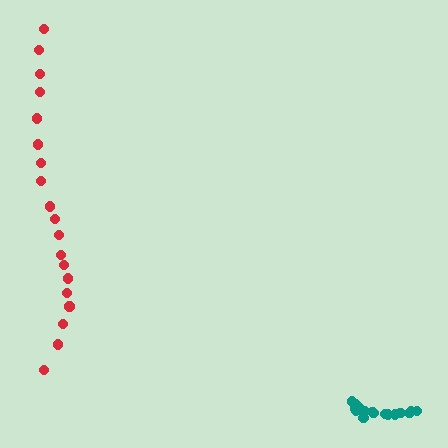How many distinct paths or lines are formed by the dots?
There are 2 distinct paths.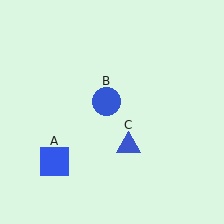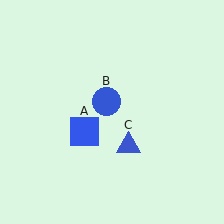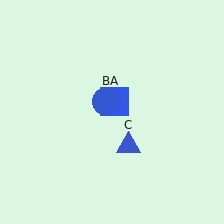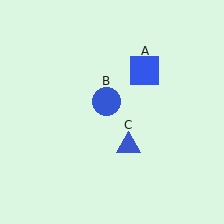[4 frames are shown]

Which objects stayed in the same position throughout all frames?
Blue circle (object B) and blue triangle (object C) remained stationary.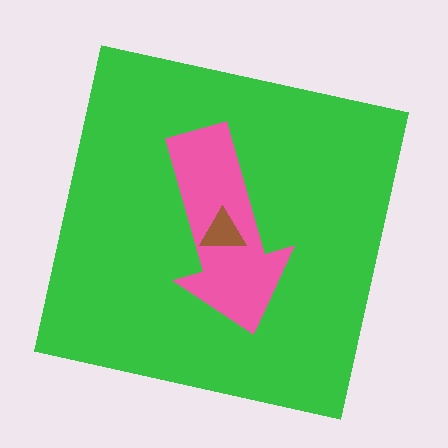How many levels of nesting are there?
3.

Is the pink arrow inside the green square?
Yes.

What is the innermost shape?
The brown triangle.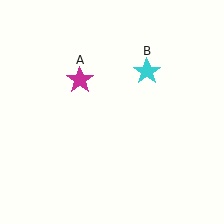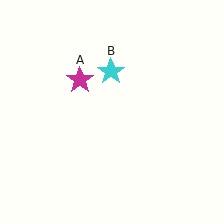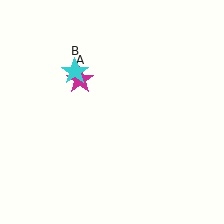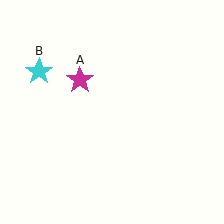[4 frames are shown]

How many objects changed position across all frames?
1 object changed position: cyan star (object B).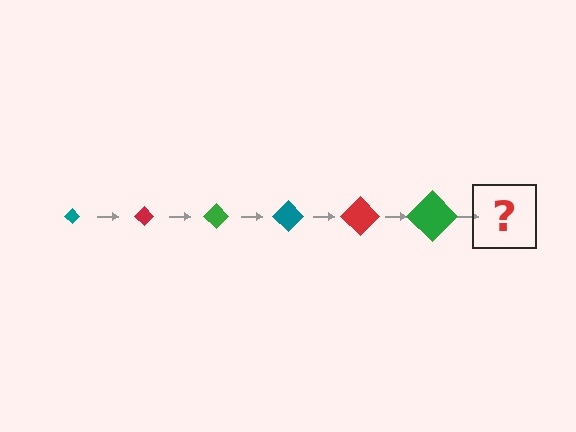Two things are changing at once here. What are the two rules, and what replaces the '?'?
The two rules are that the diamond grows larger each step and the color cycles through teal, red, and green. The '?' should be a teal diamond, larger than the previous one.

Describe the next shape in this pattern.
It should be a teal diamond, larger than the previous one.